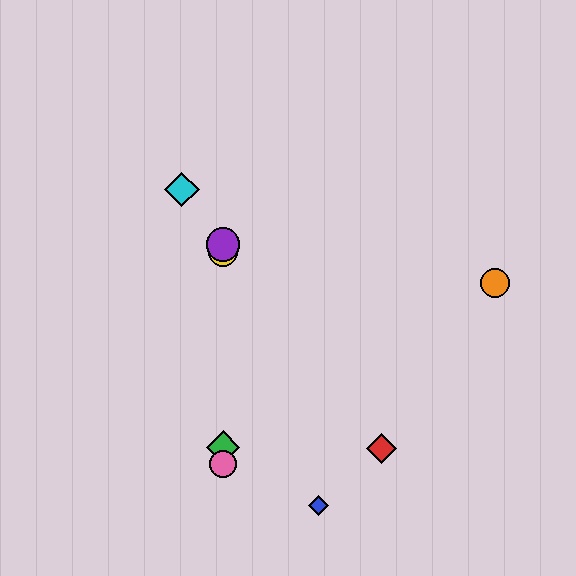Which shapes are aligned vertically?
The green diamond, the yellow circle, the purple circle, the pink circle are aligned vertically.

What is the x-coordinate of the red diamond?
The red diamond is at x≈381.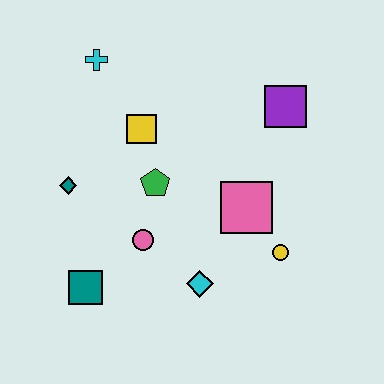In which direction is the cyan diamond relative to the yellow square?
The cyan diamond is below the yellow square.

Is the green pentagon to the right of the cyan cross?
Yes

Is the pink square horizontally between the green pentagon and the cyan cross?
No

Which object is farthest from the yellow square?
The yellow circle is farthest from the yellow square.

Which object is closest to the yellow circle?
The pink square is closest to the yellow circle.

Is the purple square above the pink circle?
Yes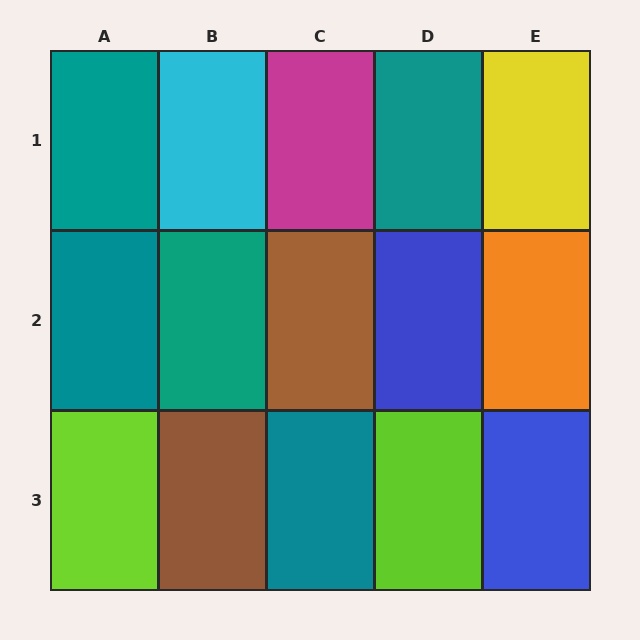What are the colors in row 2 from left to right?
Teal, teal, brown, blue, orange.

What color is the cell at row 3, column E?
Blue.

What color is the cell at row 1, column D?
Teal.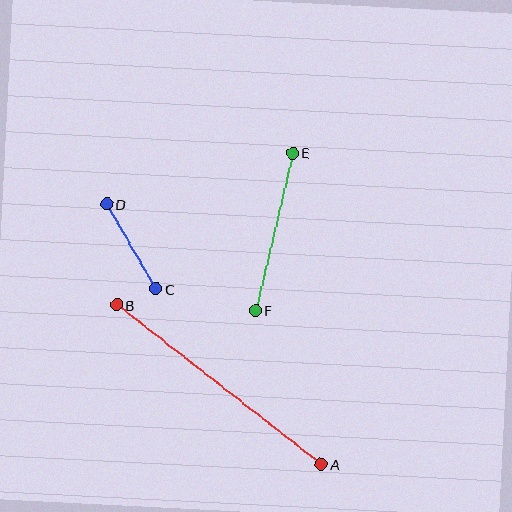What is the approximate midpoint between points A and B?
The midpoint is at approximately (219, 385) pixels.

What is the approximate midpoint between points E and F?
The midpoint is at approximately (274, 232) pixels.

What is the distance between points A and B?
The distance is approximately 260 pixels.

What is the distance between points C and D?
The distance is approximately 98 pixels.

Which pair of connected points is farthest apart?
Points A and B are farthest apart.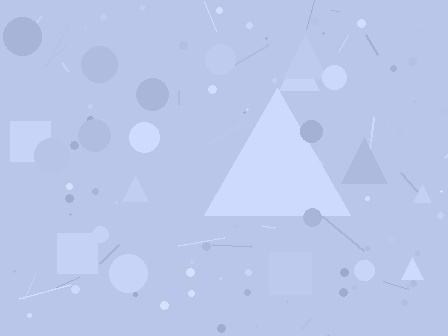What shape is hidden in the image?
A triangle is hidden in the image.